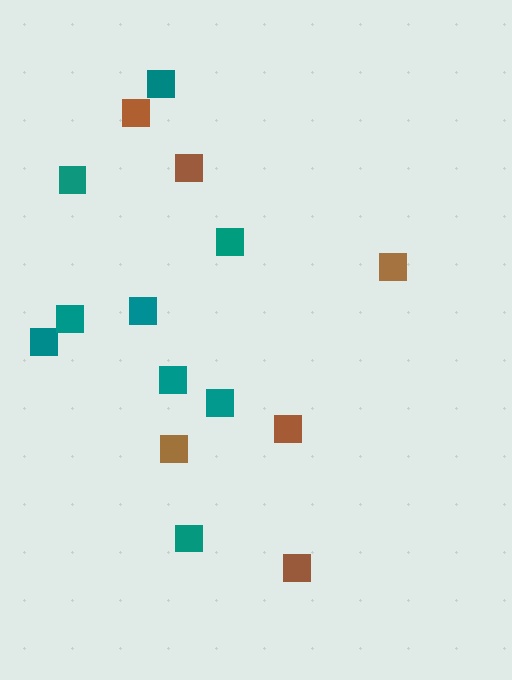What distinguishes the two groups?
There are 2 groups: one group of brown squares (6) and one group of teal squares (9).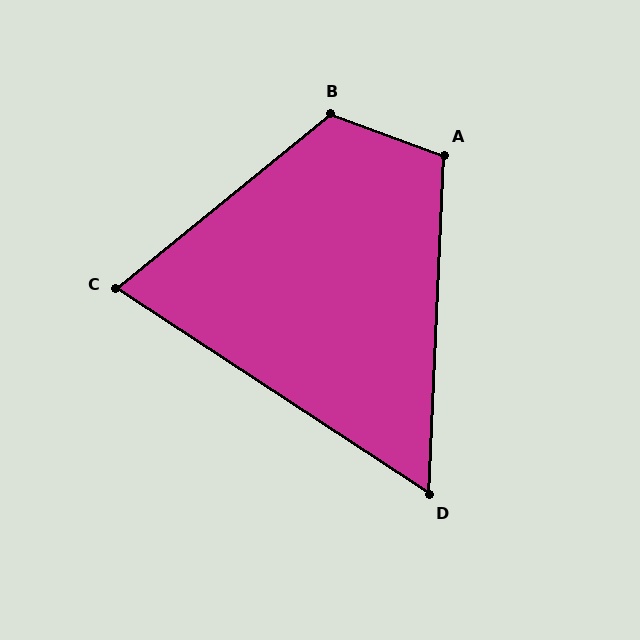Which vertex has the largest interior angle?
B, at approximately 121 degrees.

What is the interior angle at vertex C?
Approximately 72 degrees (acute).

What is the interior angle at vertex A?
Approximately 108 degrees (obtuse).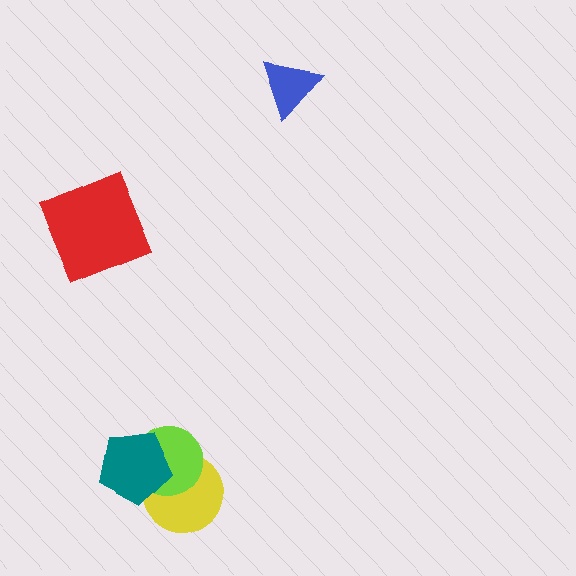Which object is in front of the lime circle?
The teal pentagon is in front of the lime circle.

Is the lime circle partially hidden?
Yes, it is partially covered by another shape.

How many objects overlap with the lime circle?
2 objects overlap with the lime circle.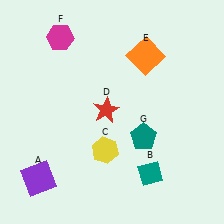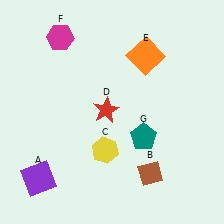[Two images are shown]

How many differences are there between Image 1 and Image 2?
There is 1 difference between the two images.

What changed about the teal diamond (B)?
In Image 1, B is teal. In Image 2, it changed to brown.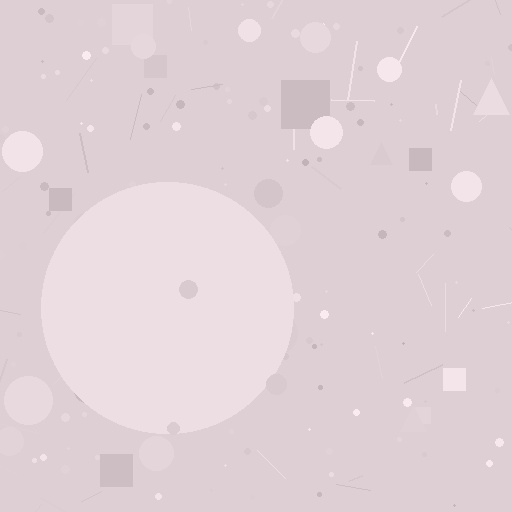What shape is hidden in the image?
A circle is hidden in the image.